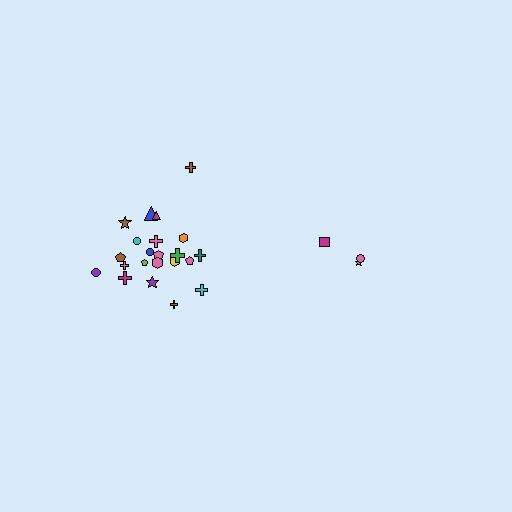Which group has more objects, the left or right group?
The left group.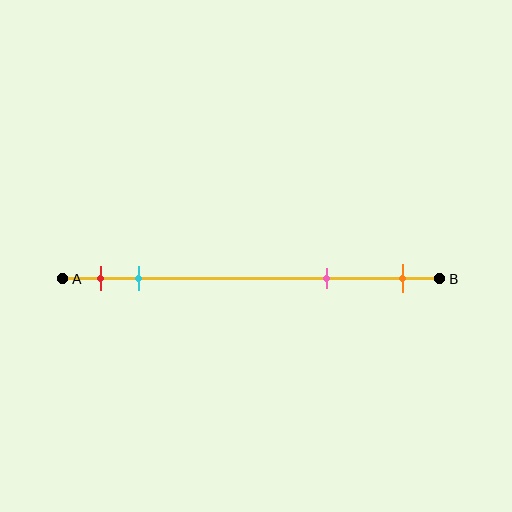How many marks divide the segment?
There are 4 marks dividing the segment.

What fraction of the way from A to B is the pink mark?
The pink mark is approximately 70% (0.7) of the way from A to B.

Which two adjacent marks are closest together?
The red and cyan marks are the closest adjacent pair.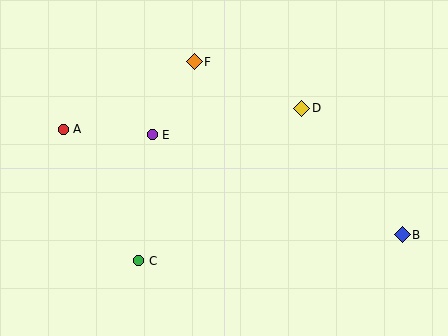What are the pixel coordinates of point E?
Point E is at (152, 135).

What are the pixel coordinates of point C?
Point C is at (139, 261).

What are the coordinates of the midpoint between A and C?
The midpoint between A and C is at (101, 195).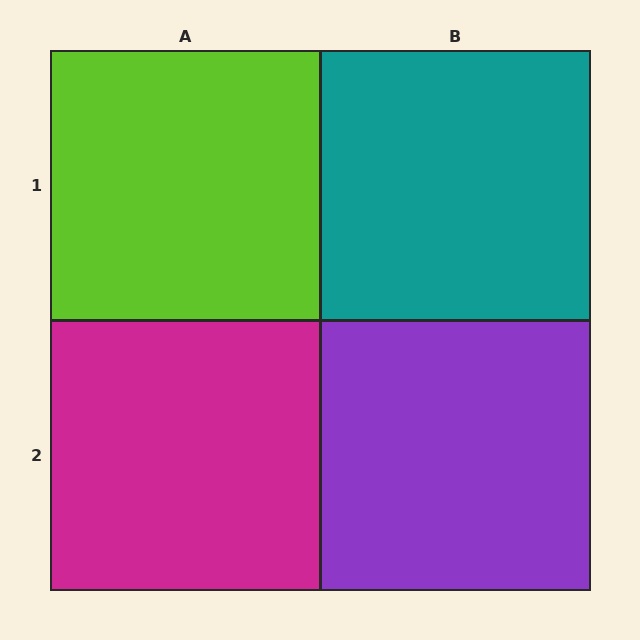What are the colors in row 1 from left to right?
Lime, teal.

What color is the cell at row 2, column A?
Magenta.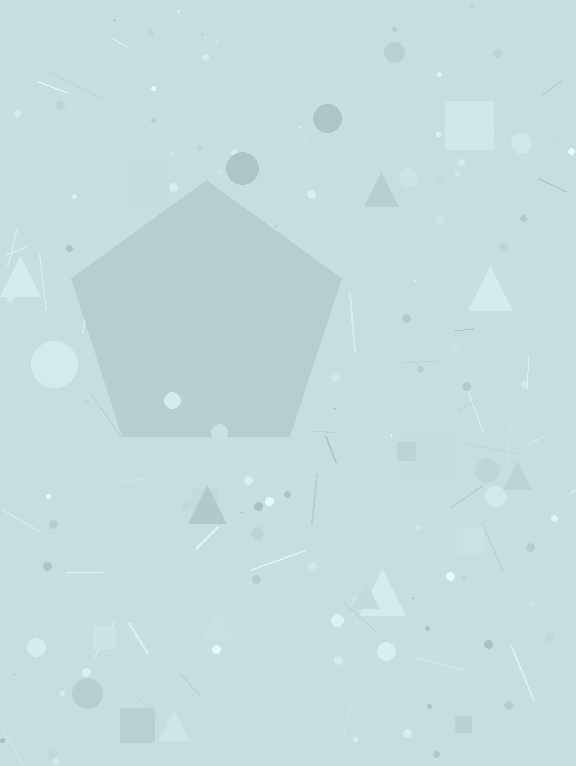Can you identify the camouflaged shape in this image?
The camouflaged shape is a pentagon.